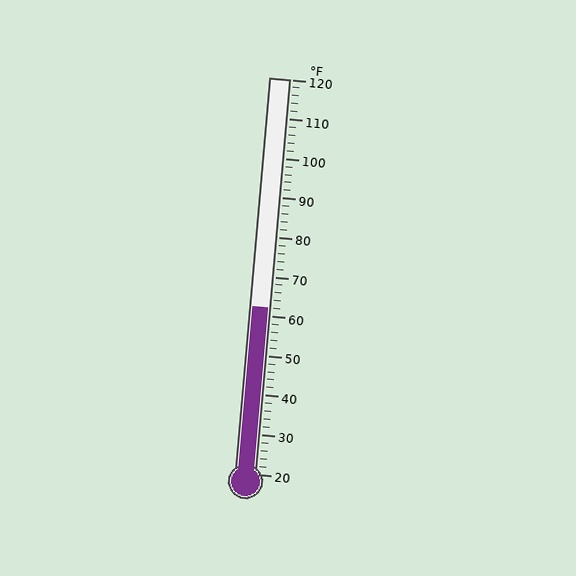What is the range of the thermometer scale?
The thermometer scale ranges from 20°F to 120°F.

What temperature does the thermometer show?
The thermometer shows approximately 62°F.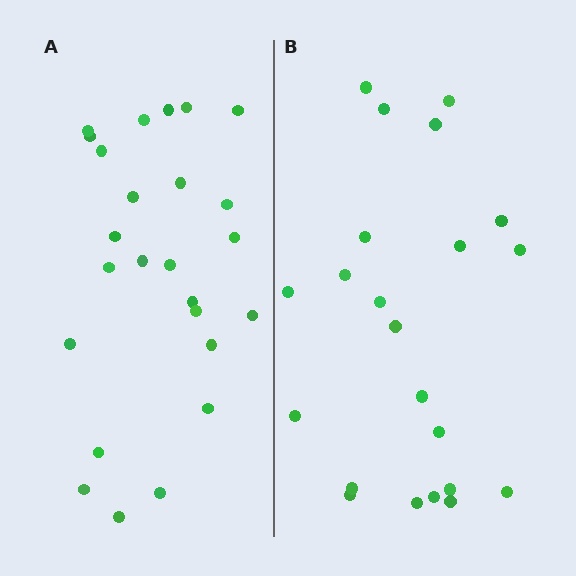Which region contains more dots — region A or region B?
Region A (the left region) has more dots.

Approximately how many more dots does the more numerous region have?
Region A has just a few more — roughly 2 or 3 more dots than region B.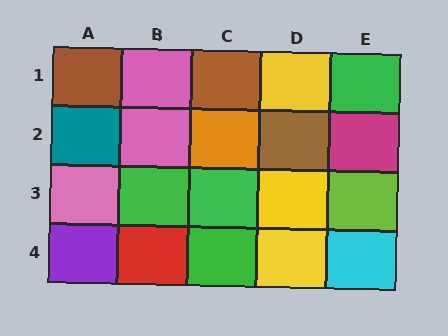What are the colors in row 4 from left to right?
Purple, red, green, yellow, cyan.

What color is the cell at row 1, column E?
Green.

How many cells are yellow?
3 cells are yellow.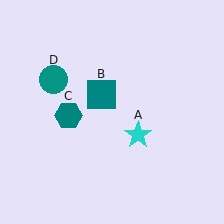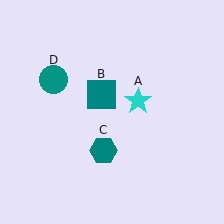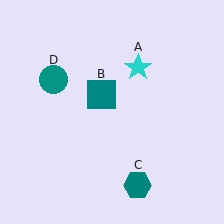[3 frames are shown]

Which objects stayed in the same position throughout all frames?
Teal square (object B) and teal circle (object D) remained stationary.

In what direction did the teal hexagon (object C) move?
The teal hexagon (object C) moved down and to the right.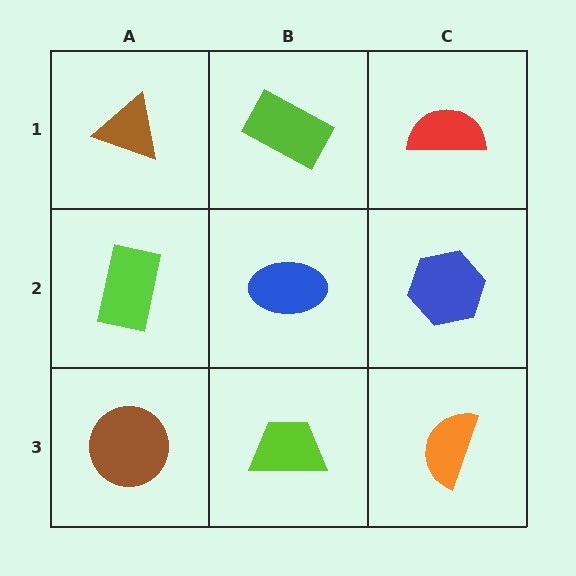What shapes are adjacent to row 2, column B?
A lime rectangle (row 1, column B), a lime trapezoid (row 3, column B), a lime rectangle (row 2, column A), a blue hexagon (row 2, column C).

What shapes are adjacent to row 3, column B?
A blue ellipse (row 2, column B), a brown circle (row 3, column A), an orange semicircle (row 3, column C).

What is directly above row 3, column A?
A lime rectangle.